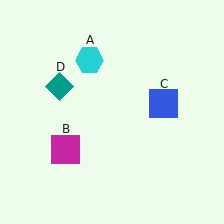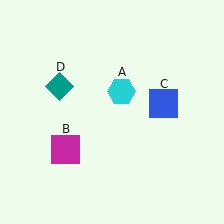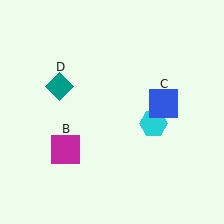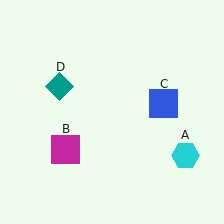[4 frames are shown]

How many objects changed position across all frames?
1 object changed position: cyan hexagon (object A).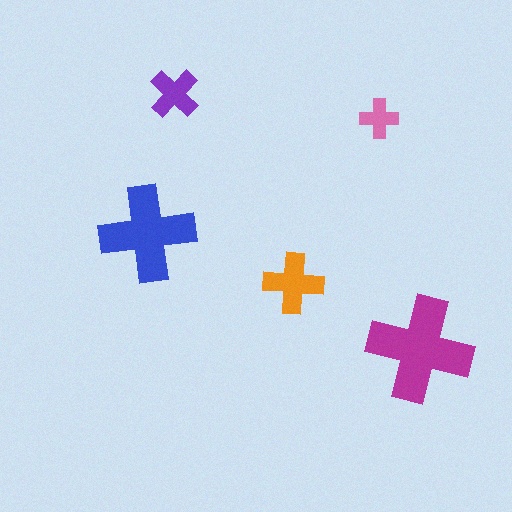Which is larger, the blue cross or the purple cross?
The blue one.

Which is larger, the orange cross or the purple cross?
The orange one.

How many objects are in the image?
There are 5 objects in the image.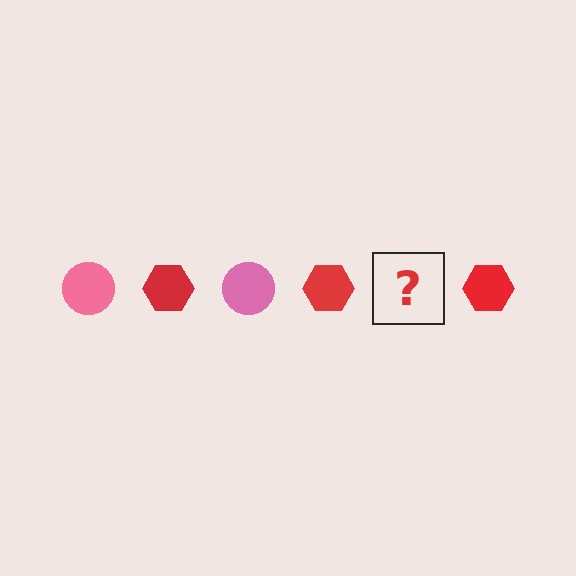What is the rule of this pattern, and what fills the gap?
The rule is that the pattern alternates between pink circle and red hexagon. The gap should be filled with a pink circle.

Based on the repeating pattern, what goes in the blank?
The blank should be a pink circle.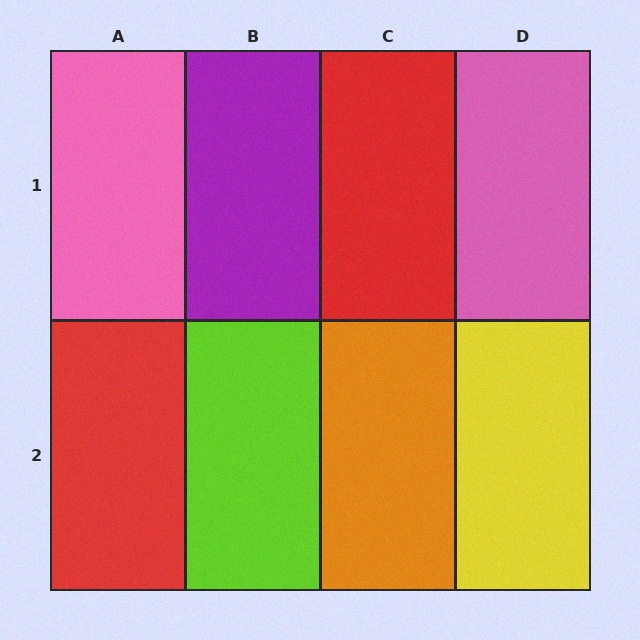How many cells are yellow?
1 cell is yellow.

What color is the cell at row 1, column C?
Red.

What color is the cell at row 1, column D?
Pink.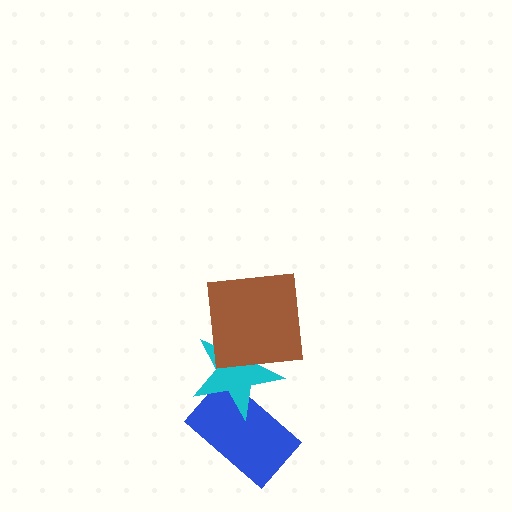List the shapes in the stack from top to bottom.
From top to bottom: the brown square, the cyan star, the blue rectangle.